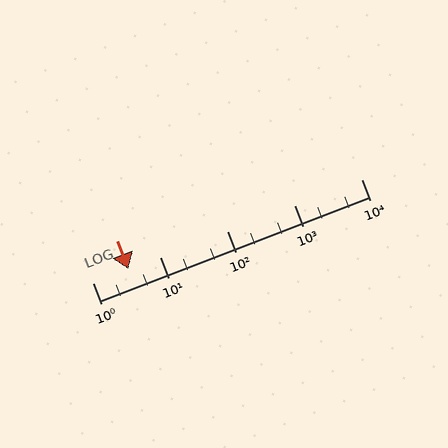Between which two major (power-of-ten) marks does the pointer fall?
The pointer is between 1 and 10.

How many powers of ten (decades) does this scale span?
The scale spans 4 decades, from 1 to 10000.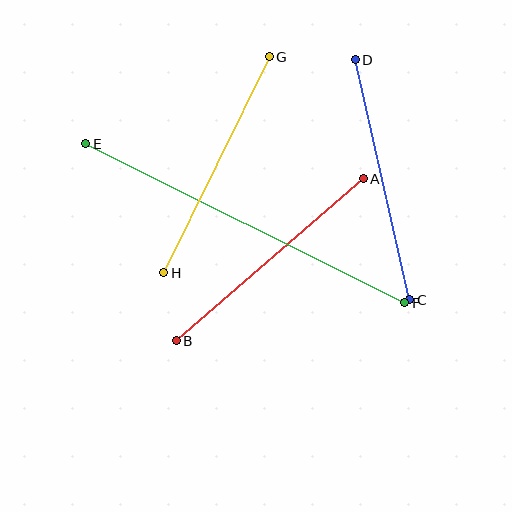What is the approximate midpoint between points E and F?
The midpoint is at approximately (245, 223) pixels.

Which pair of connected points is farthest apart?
Points E and F are farthest apart.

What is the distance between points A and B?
The distance is approximately 248 pixels.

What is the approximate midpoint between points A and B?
The midpoint is at approximately (270, 260) pixels.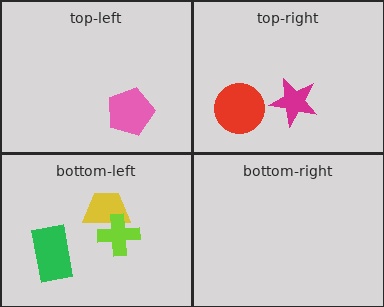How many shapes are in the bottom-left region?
3.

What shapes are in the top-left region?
The pink pentagon.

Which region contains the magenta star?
The top-right region.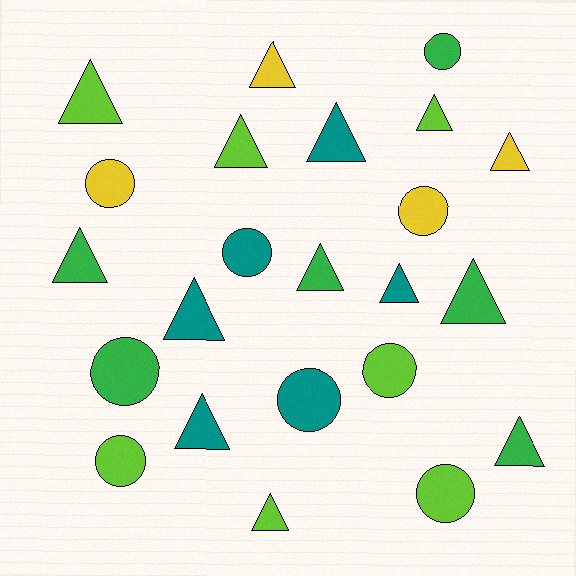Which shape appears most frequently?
Triangle, with 14 objects.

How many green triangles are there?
There are 4 green triangles.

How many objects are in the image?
There are 23 objects.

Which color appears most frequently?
Lime, with 7 objects.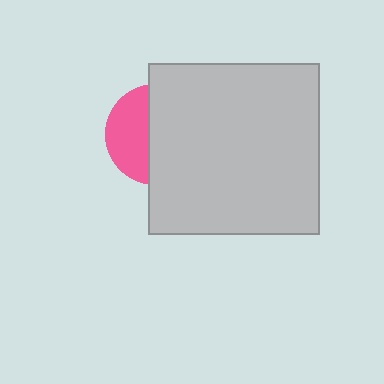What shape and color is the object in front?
The object in front is a light gray square.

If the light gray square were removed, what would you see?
You would see the complete pink circle.